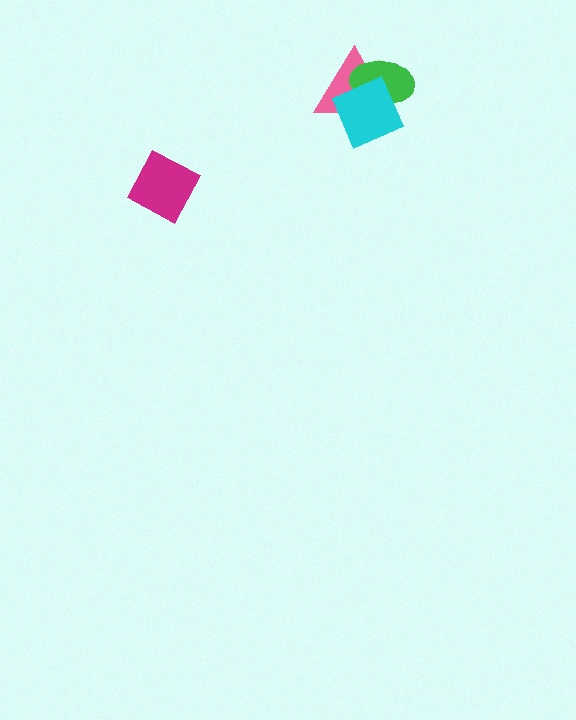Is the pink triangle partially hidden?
Yes, it is partially covered by another shape.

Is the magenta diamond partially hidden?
No, no other shape covers it.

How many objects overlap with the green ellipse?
2 objects overlap with the green ellipse.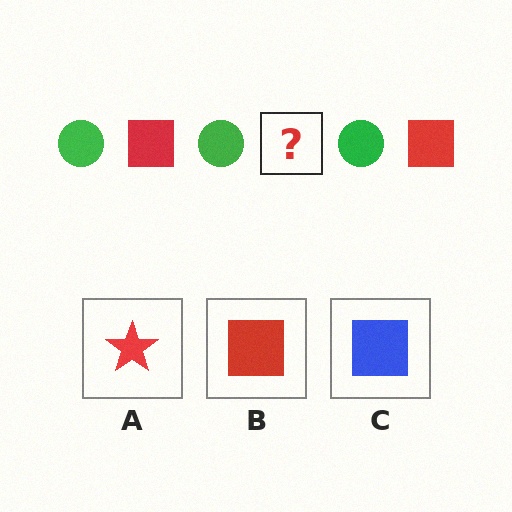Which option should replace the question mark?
Option B.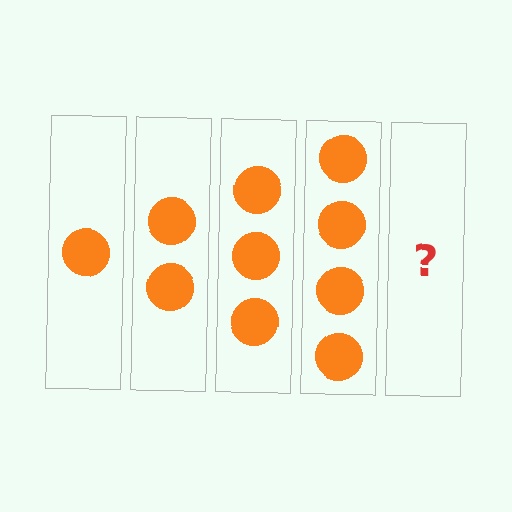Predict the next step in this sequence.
The next step is 5 circles.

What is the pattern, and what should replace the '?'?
The pattern is that each step adds one more circle. The '?' should be 5 circles.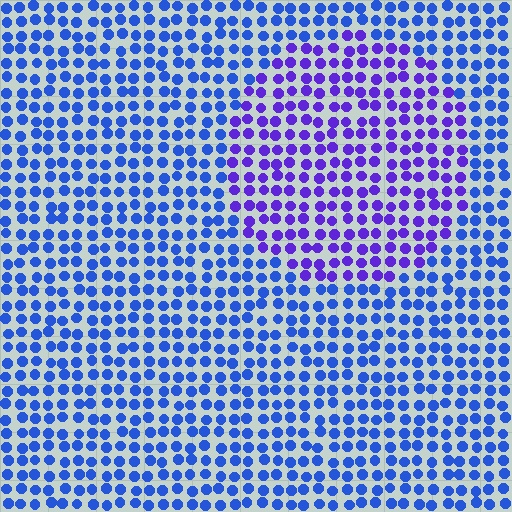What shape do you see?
I see a circle.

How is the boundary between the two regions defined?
The boundary is defined purely by a slight shift in hue (about 36 degrees). Spacing, size, and orientation are identical on both sides.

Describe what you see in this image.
The image is filled with small blue elements in a uniform arrangement. A circle-shaped region is visible where the elements are tinted to a slightly different hue, forming a subtle color boundary.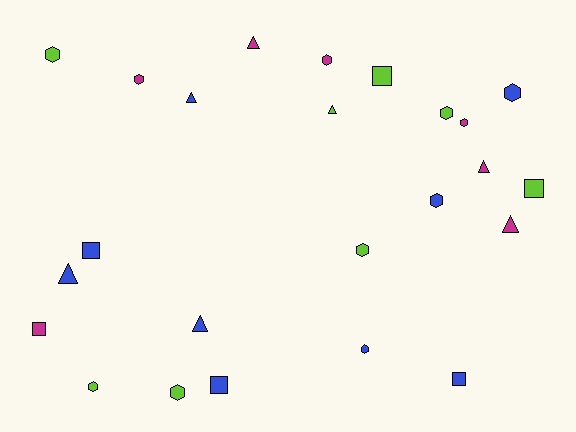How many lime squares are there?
There are 2 lime squares.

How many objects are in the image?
There are 24 objects.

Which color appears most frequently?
Blue, with 9 objects.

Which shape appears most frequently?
Hexagon, with 11 objects.